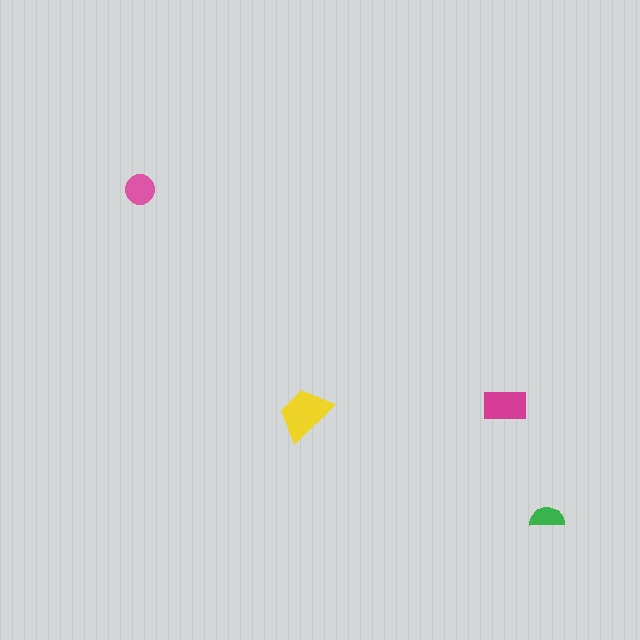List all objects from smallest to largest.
The green semicircle, the pink circle, the magenta rectangle, the yellow trapezoid.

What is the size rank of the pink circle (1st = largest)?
3rd.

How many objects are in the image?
There are 4 objects in the image.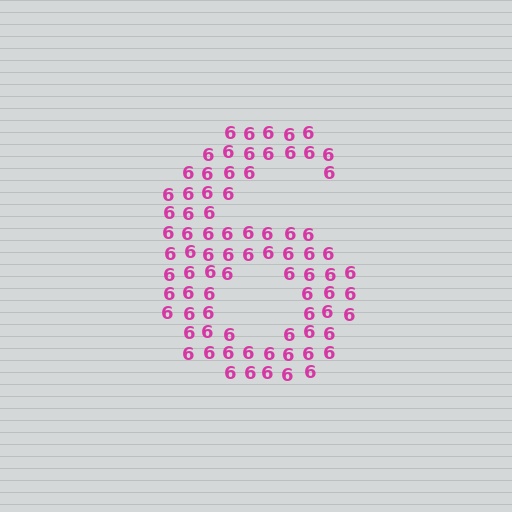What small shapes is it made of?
It is made of small digit 6's.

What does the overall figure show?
The overall figure shows the digit 6.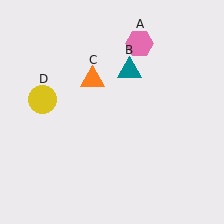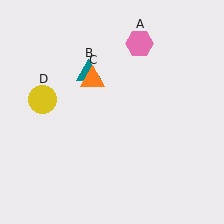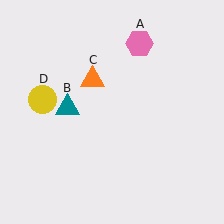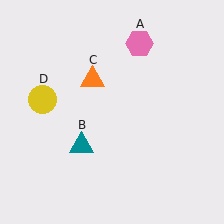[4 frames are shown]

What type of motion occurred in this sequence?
The teal triangle (object B) rotated counterclockwise around the center of the scene.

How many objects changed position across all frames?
1 object changed position: teal triangle (object B).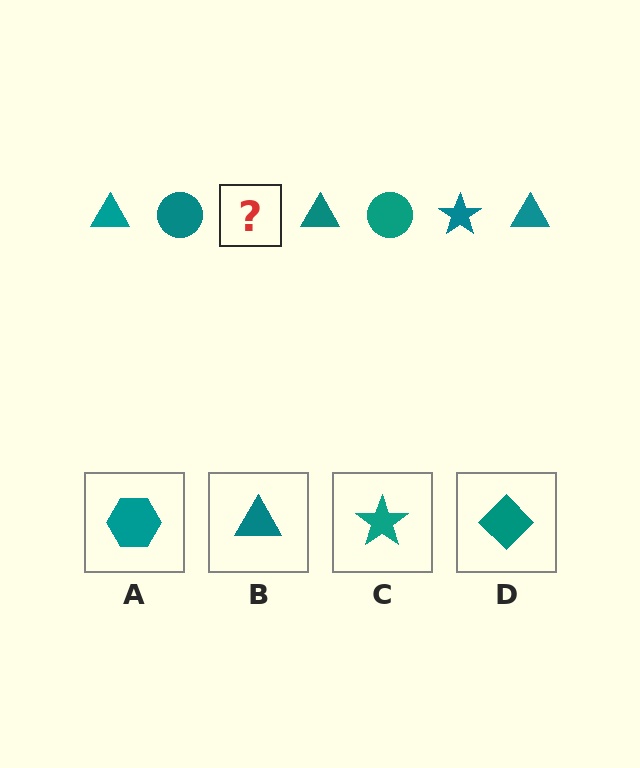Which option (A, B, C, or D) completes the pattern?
C.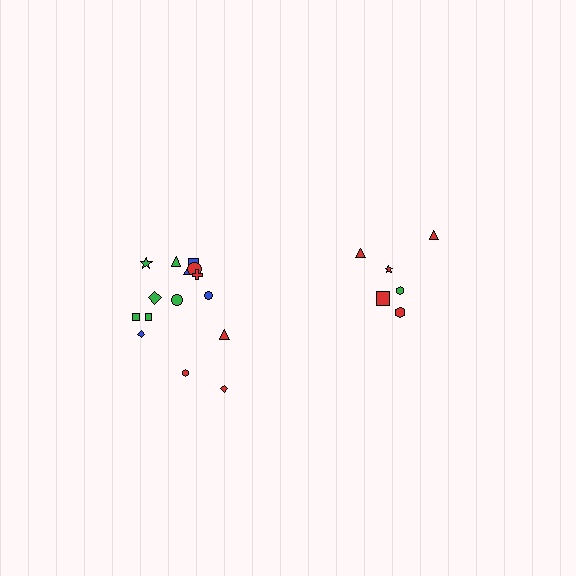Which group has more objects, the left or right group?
The left group.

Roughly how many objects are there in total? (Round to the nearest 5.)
Roughly 20 objects in total.